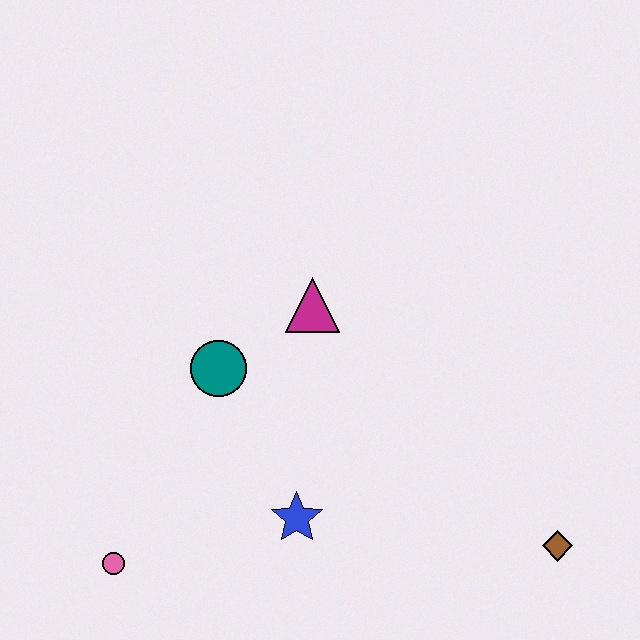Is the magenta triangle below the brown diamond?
No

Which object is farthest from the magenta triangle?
The brown diamond is farthest from the magenta triangle.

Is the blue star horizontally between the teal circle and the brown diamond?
Yes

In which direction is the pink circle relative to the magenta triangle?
The pink circle is below the magenta triangle.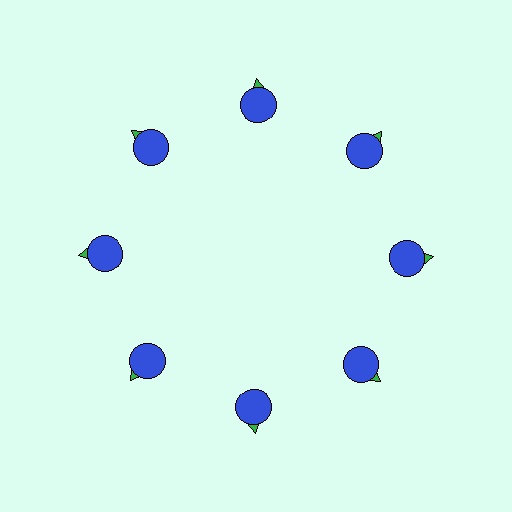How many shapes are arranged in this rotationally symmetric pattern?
There are 16 shapes, arranged in 8 groups of 2.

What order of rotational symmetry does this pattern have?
This pattern has 8-fold rotational symmetry.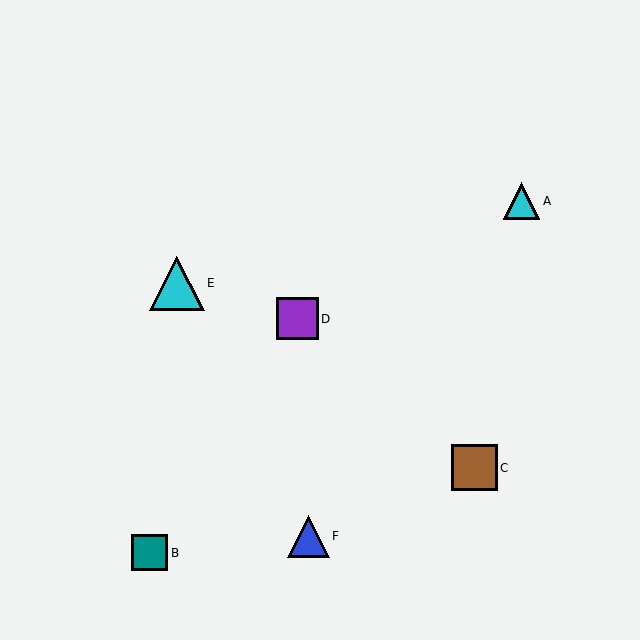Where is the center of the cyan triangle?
The center of the cyan triangle is at (521, 201).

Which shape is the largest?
The cyan triangle (labeled E) is the largest.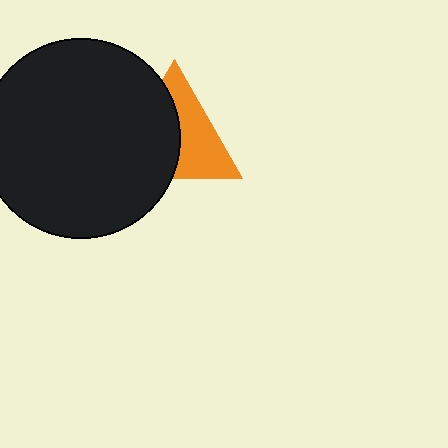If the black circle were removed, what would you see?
You would see the complete orange triangle.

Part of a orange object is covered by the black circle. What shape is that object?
It is a triangle.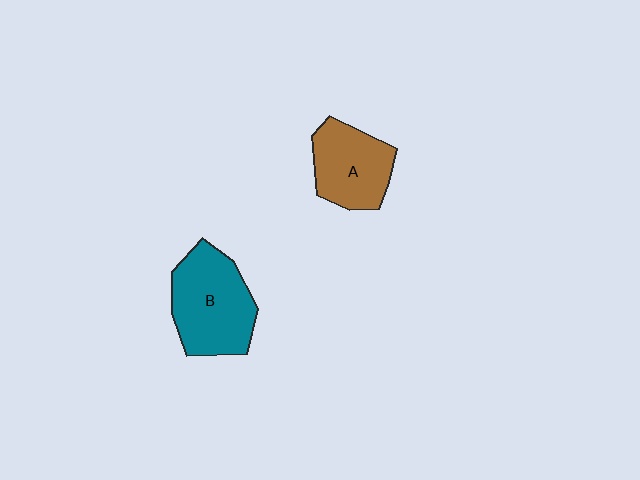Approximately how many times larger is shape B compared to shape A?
Approximately 1.3 times.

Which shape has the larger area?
Shape B (teal).